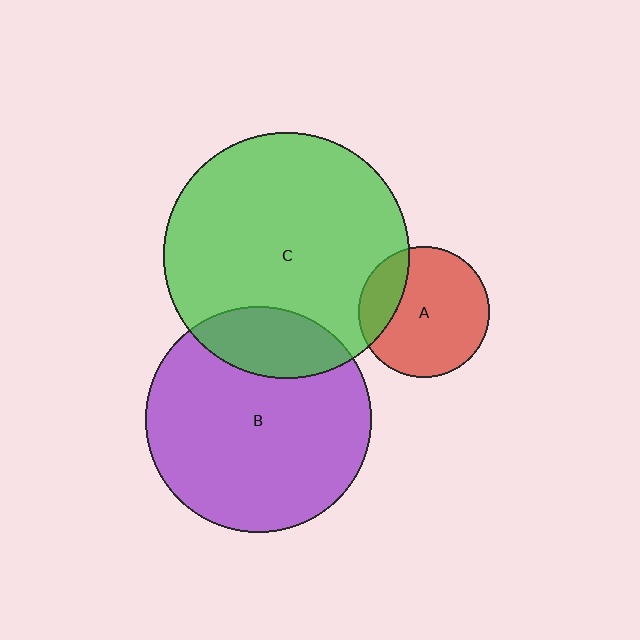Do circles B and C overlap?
Yes.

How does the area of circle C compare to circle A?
Approximately 3.5 times.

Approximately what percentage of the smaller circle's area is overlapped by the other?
Approximately 20%.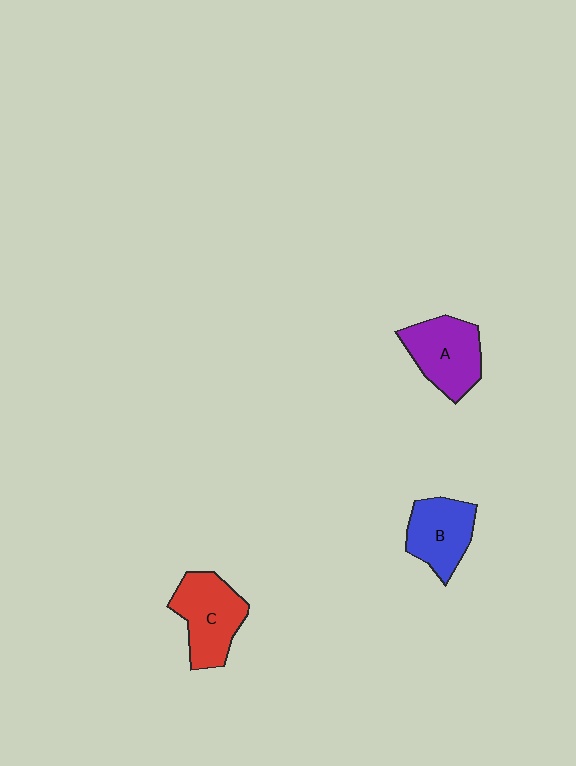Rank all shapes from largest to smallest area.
From largest to smallest: C (red), A (purple), B (blue).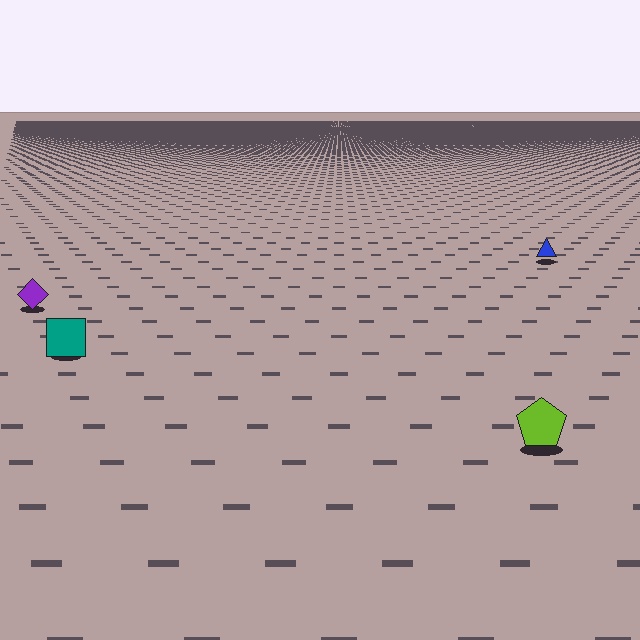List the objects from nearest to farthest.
From nearest to farthest: the lime pentagon, the teal square, the purple diamond, the blue triangle.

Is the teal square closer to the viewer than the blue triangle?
Yes. The teal square is closer — you can tell from the texture gradient: the ground texture is coarser near it.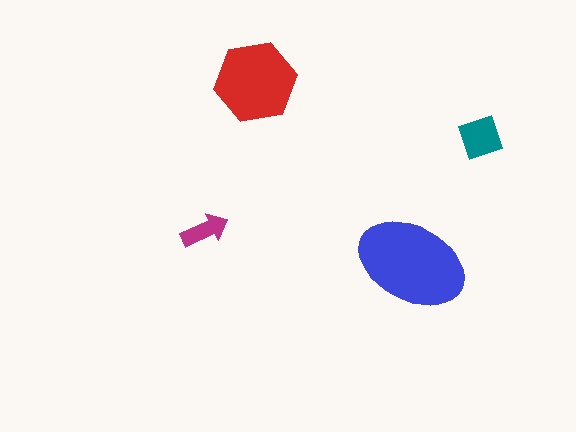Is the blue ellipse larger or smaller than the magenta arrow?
Larger.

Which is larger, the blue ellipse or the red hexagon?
The blue ellipse.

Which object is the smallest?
The magenta arrow.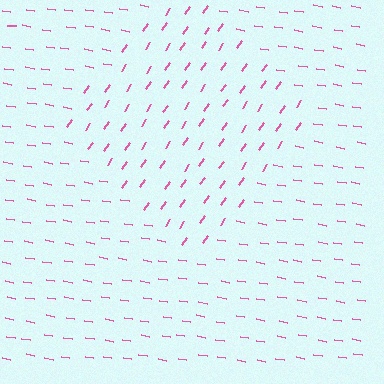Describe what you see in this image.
The image is filled with small pink line segments. A diamond region in the image has lines oriented differently from the surrounding lines, creating a visible texture boundary.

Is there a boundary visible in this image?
Yes, there is a texture boundary formed by a change in line orientation.